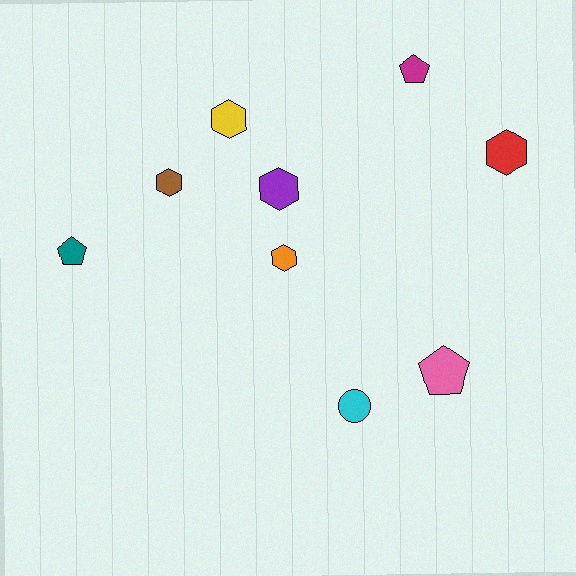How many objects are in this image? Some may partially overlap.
There are 9 objects.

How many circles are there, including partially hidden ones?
There is 1 circle.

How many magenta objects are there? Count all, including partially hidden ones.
There is 1 magenta object.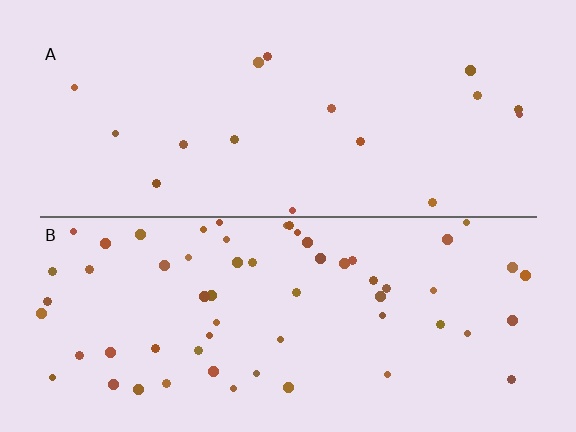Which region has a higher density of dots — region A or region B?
B (the bottom).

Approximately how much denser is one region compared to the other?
Approximately 3.3× — region B over region A.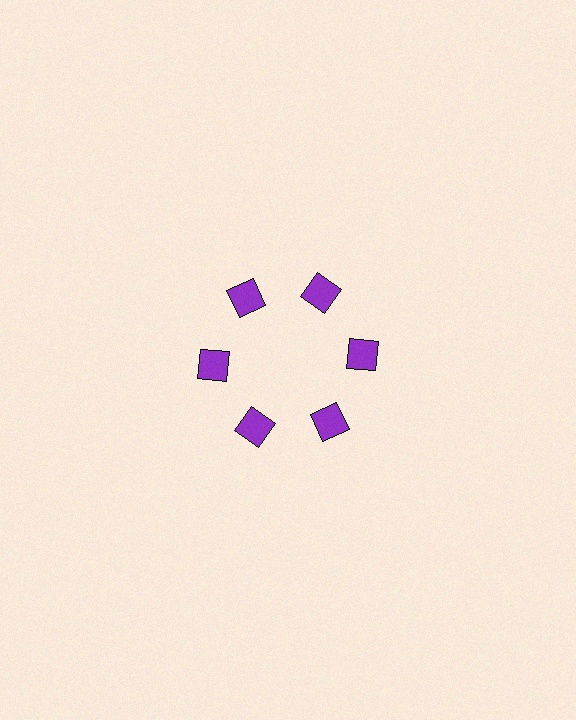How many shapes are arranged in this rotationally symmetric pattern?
There are 6 shapes, arranged in 6 groups of 1.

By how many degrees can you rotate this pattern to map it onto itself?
The pattern maps onto itself every 60 degrees of rotation.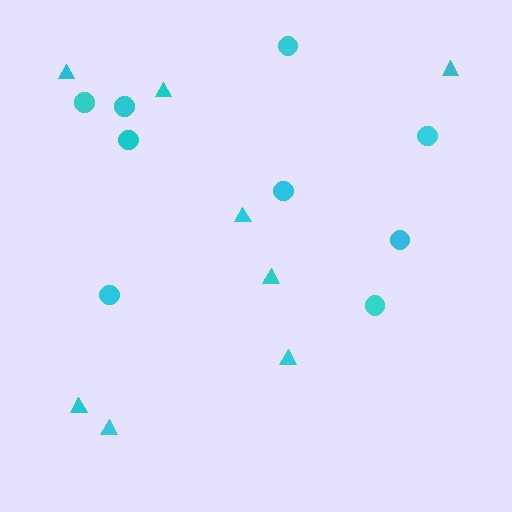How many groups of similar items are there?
There are 2 groups: one group of circles (9) and one group of triangles (8).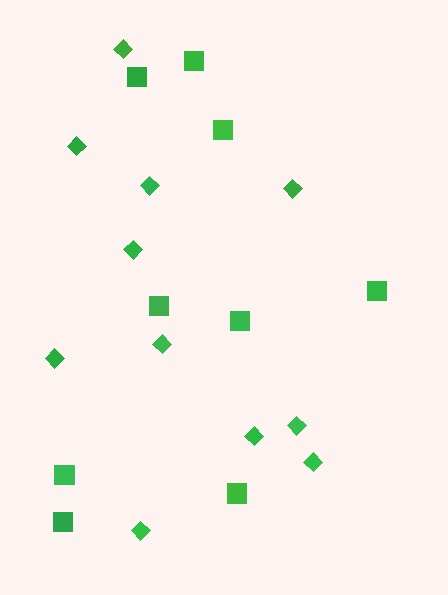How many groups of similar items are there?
There are 2 groups: one group of squares (9) and one group of diamonds (11).